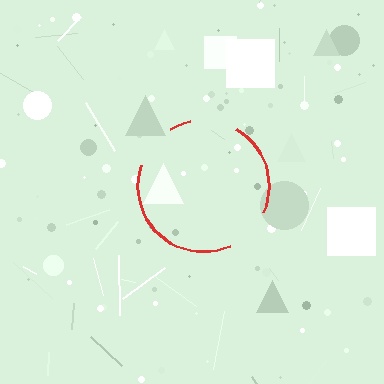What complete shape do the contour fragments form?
The contour fragments form a circle.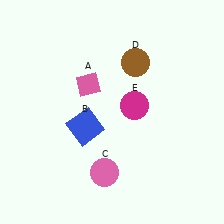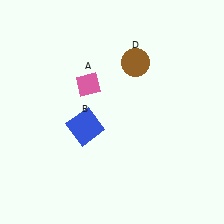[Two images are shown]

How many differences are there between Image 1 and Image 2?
There are 2 differences between the two images.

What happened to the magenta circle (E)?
The magenta circle (E) was removed in Image 2. It was in the top-right area of Image 1.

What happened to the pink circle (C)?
The pink circle (C) was removed in Image 2. It was in the bottom-left area of Image 1.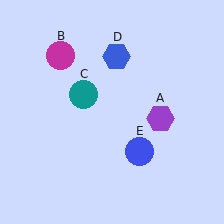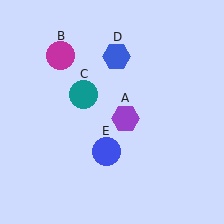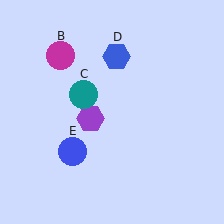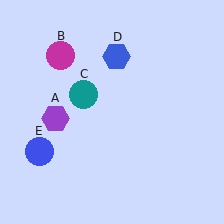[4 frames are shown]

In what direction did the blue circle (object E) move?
The blue circle (object E) moved left.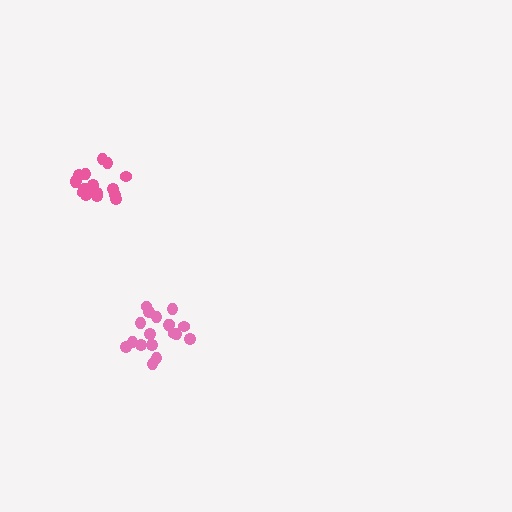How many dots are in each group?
Group 1: 18 dots, Group 2: 17 dots (35 total).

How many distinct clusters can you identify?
There are 2 distinct clusters.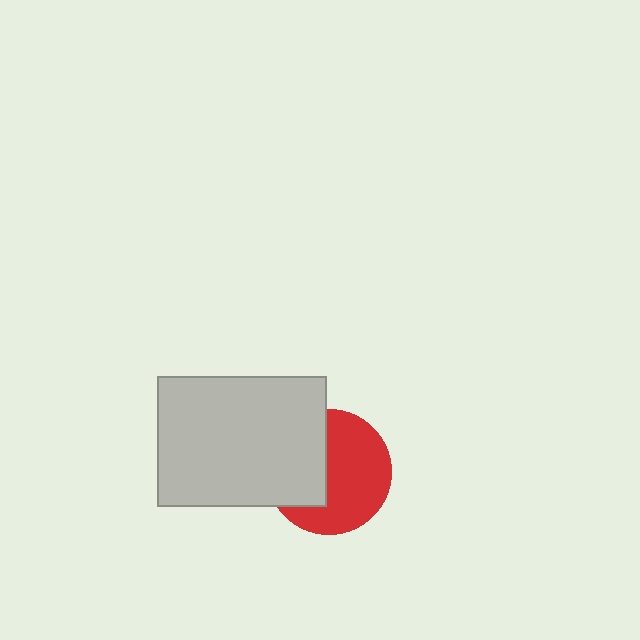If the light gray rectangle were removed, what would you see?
You would see the complete red circle.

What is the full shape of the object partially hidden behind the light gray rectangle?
The partially hidden object is a red circle.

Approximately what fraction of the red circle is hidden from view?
Roughly 41% of the red circle is hidden behind the light gray rectangle.